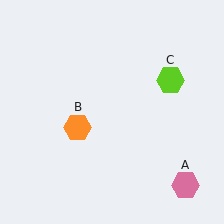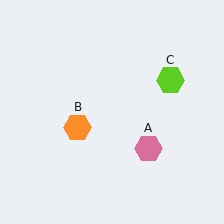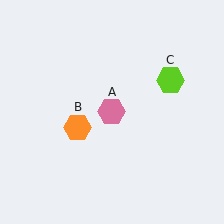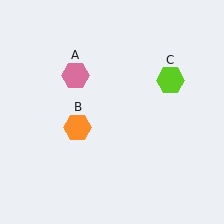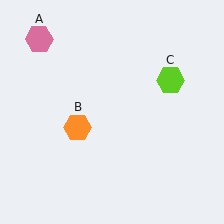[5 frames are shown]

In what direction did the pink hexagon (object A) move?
The pink hexagon (object A) moved up and to the left.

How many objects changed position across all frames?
1 object changed position: pink hexagon (object A).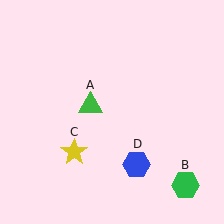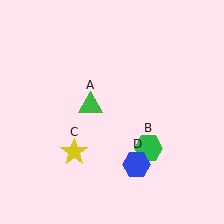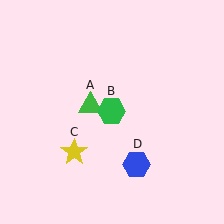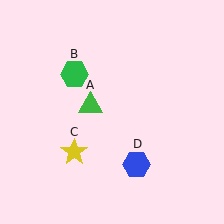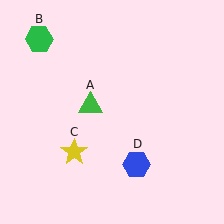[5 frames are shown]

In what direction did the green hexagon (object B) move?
The green hexagon (object B) moved up and to the left.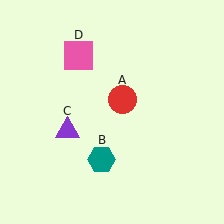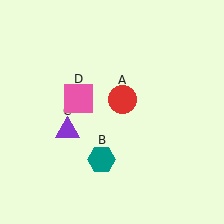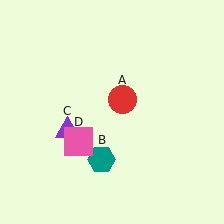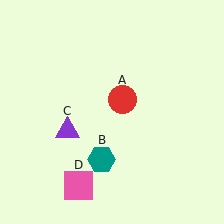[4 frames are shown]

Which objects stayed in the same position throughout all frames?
Red circle (object A) and teal hexagon (object B) and purple triangle (object C) remained stationary.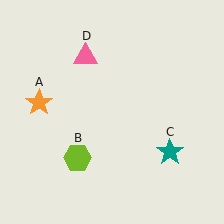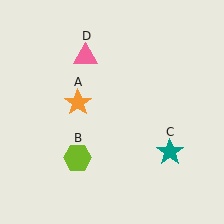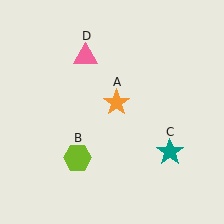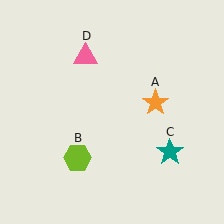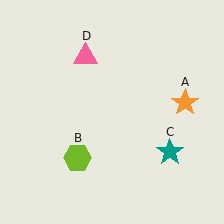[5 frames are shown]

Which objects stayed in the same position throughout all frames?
Lime hexagon (object B) and teal star (object C) and pink triangle (object D) remained stationary.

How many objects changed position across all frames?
1 object changed position: orange star (object A).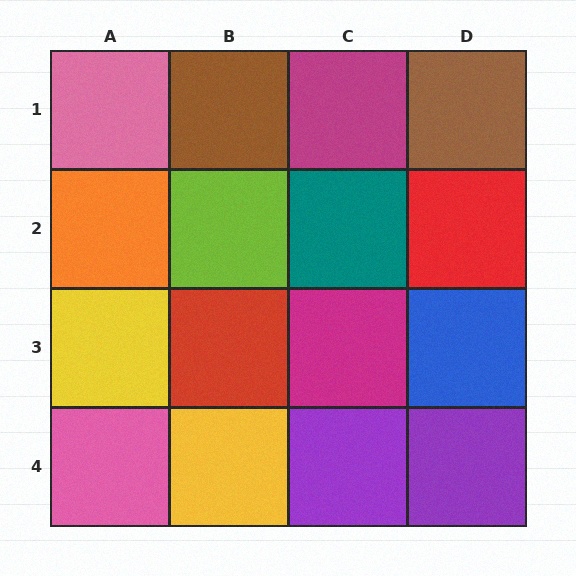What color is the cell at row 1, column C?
Magenta.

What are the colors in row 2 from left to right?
Orange, lime, teal, red.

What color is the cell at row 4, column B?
Yellow.